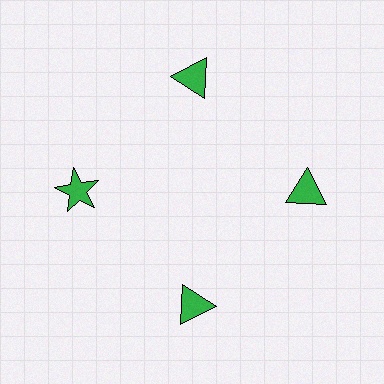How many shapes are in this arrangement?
There are 4 shapes arranged in a ring pattern.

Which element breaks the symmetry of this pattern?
The green star at roughly the 9 o'clock position breaks the symmetry. All other shapes are green triangles.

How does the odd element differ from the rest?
It has a different shape: star instead of triangle.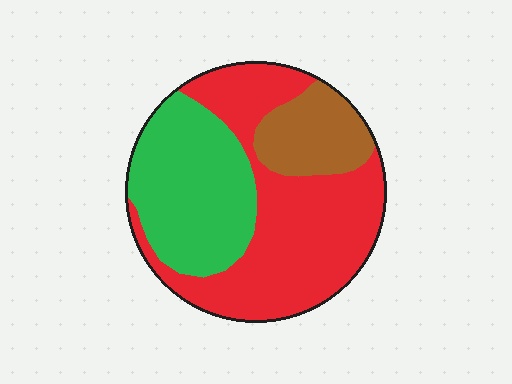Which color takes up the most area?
Red, at roughly 50%.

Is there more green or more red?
Red.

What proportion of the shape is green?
Green takes up between a sixth and a third of the shape.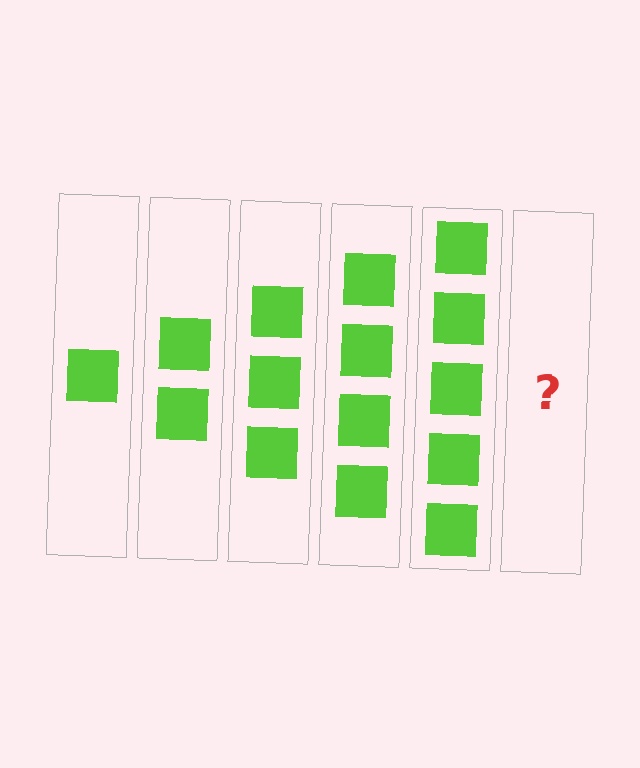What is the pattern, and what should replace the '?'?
The pattern is that each step adds one more square. The '?' should be 6 squares.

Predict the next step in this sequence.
The next step is 6 squares.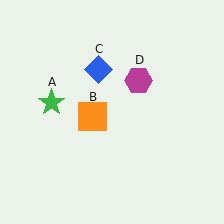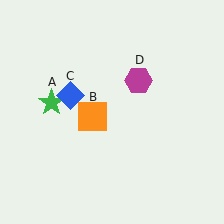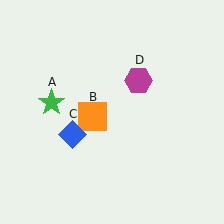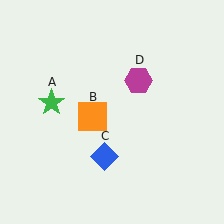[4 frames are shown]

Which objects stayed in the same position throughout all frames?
Green star (object A) and orange square (object B) and magenta hexagon (object D) remained stationary.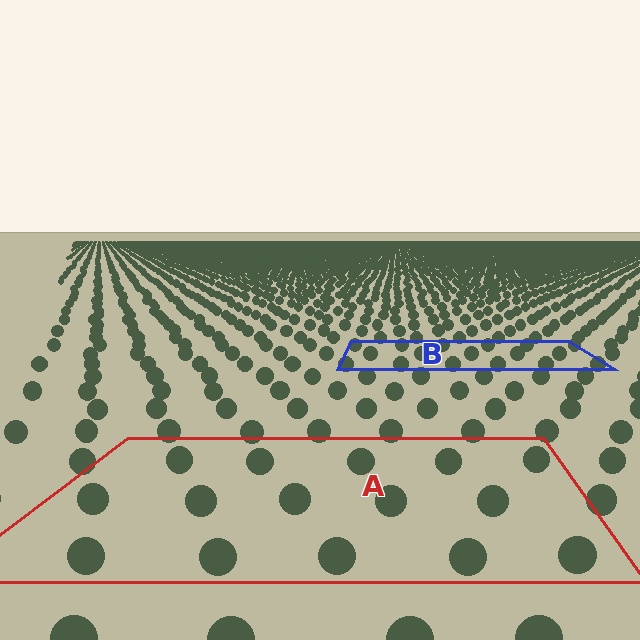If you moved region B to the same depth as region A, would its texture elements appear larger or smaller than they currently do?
They would appear larger. At a closer depth, the same texture elements are projected at a bigger on-screen size.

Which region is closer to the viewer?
Region A is closer. The texture elements there are larger and more spread out.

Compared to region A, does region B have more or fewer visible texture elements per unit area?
Region B has more texture elements per unit area — they are packed more densely because it is farther away.